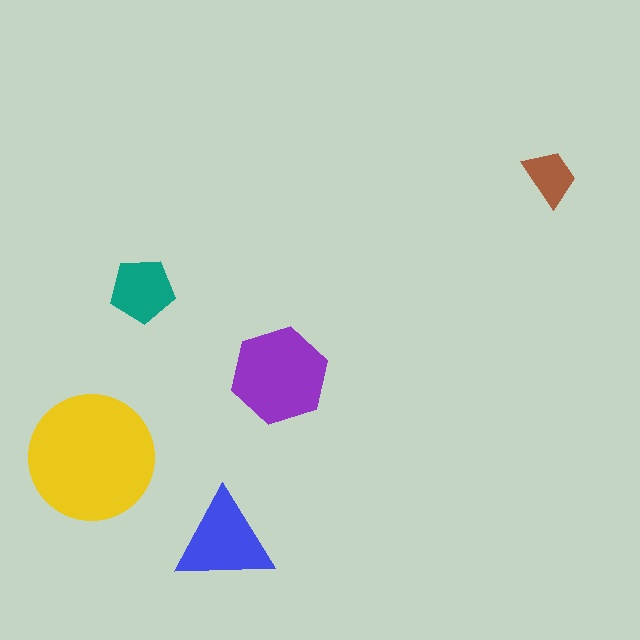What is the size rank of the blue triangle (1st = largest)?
3rd.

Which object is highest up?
The brown trapezoid is topmost.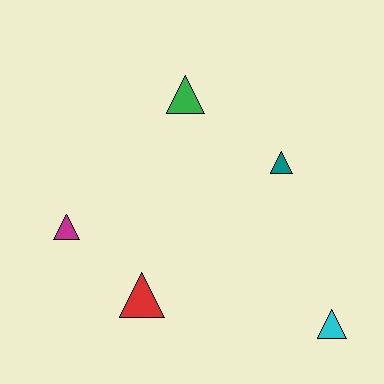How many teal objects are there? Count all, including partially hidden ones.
There is 1 teal object.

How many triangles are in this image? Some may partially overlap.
There are 5 triangles.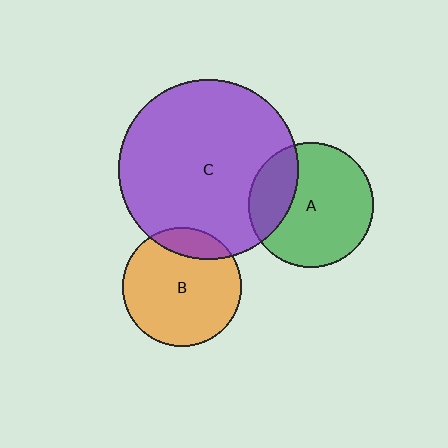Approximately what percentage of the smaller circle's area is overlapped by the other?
Approximately 25%.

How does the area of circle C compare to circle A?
Approximately 2.1 times.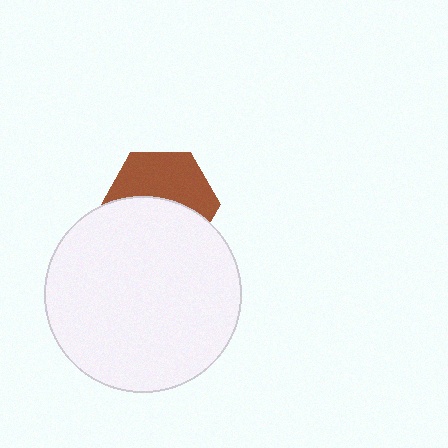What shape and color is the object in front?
The object in front is a white circle.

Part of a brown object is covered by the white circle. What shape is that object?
It is a hexagon.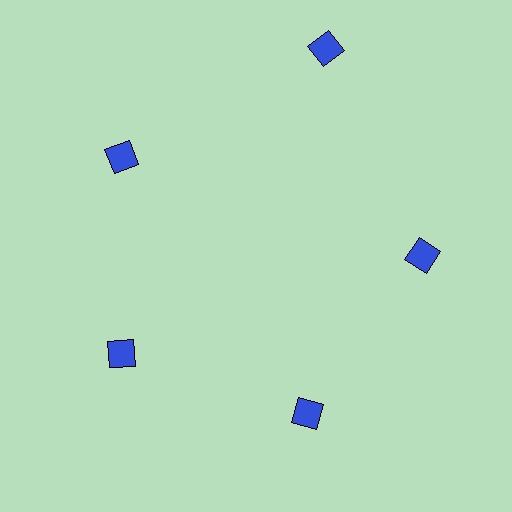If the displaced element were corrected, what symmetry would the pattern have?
It would have 5-fold rotational symmetry — the pattern would map onto itself every 72 degrees.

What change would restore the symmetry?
The symmetry would be restored by moving it inward, back onto the ring so that all 5 diamonds sit at equal angles and equal distance from the center.